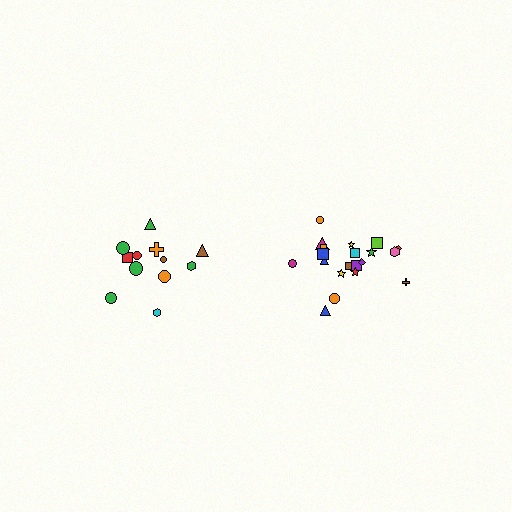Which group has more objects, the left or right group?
The right group.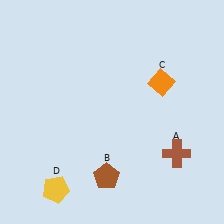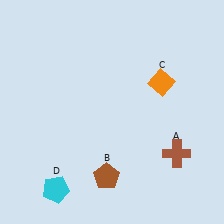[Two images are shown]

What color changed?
The pentagon (D) changed from yellow in Image 1 to cyan in Image 2.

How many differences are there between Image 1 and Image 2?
There is 1 difference between the two images.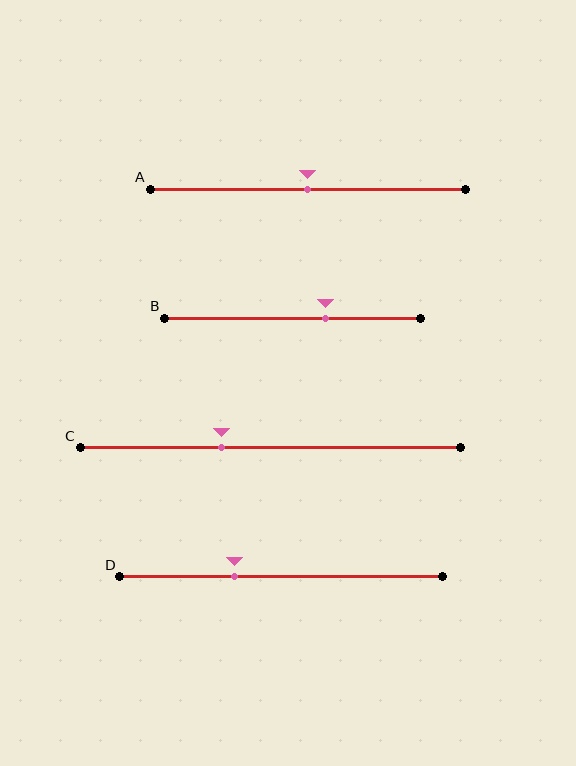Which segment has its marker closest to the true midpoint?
Segment A has its marker closest to the true midpoint.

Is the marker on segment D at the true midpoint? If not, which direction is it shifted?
No, the marker on segment D is shifted to the left by about 15% of the segment length.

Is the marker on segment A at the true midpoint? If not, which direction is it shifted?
Yes, the marker on segment A is at the true midpoint.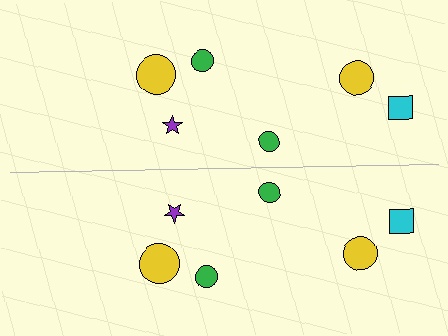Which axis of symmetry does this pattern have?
The pattern has a horizontal axis of symmetry running through the center of the image.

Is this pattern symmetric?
Yes, this pattern has bilateral (reflection) symmetry.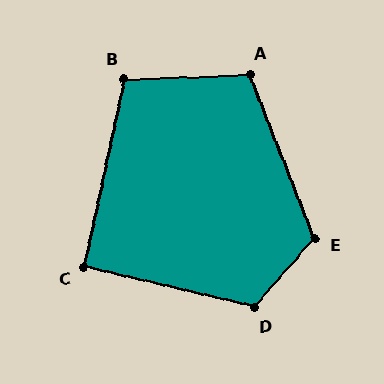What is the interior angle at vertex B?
Approximately 104 degrees (obtuse).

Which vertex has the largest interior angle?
D, at approximately 118 degrees.